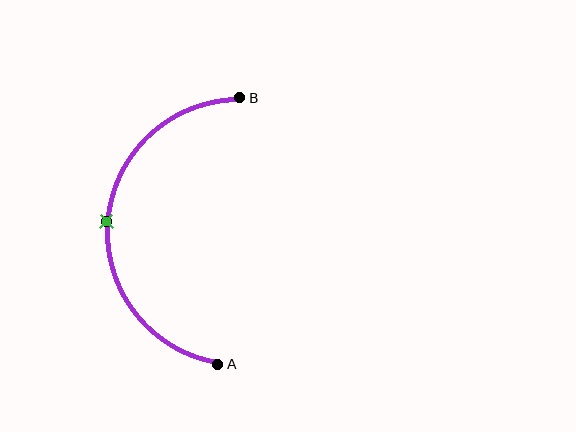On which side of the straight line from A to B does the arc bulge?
The arc bulges to the left of the straight line connecting A and B.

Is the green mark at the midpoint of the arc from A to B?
Yes. The green mark lies on the arc at equal arc-length from both A and B — it is the arc midpoint.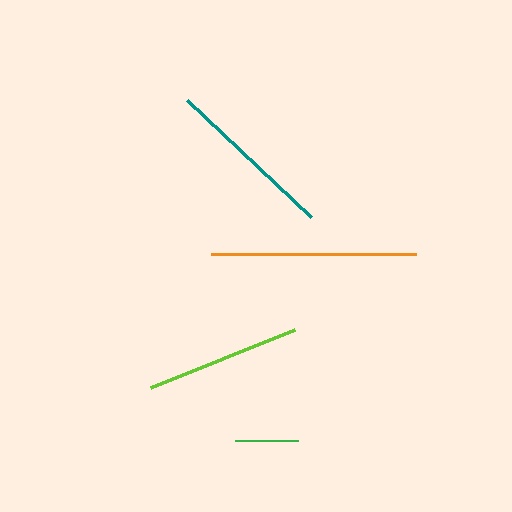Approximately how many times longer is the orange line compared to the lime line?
The orange line is approximately 1.3 times the length of the lime line.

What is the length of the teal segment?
The teal segment is approximately 171 pixels long.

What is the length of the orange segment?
The orange segment is approximately 205 pixels long.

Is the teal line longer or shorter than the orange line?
The orange line is longer than the teal line.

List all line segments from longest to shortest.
From longest to shortest: orange, teal, lime, green.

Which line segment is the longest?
The orange line is the longest at approximately 205 pixels.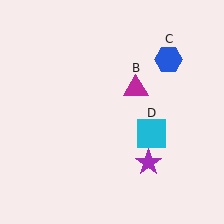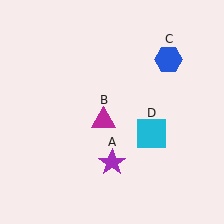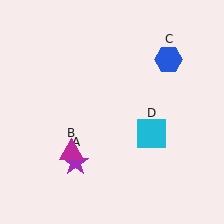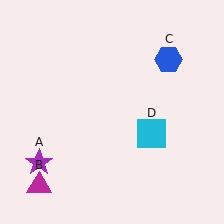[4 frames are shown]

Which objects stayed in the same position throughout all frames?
Blue hexagon (object C) and cyan square (object D) remained stationary.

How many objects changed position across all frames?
2 objects changed position: purple star (object A), magenta triangle (object B).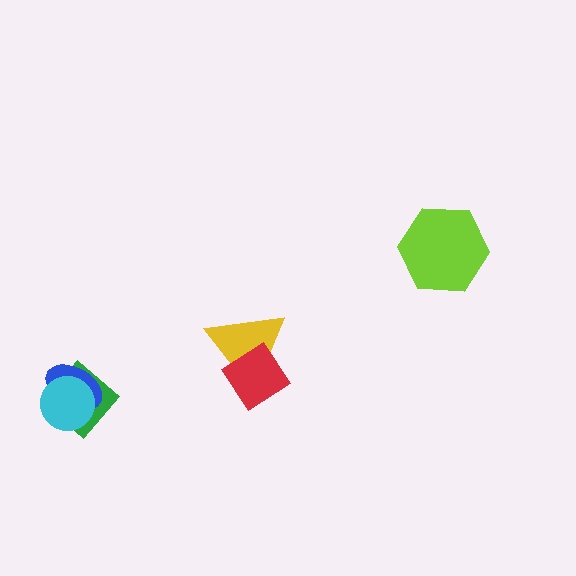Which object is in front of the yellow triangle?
The red diamond is in front of the yellow triangle.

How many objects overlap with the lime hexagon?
0 objects overlap with the lime hexagon.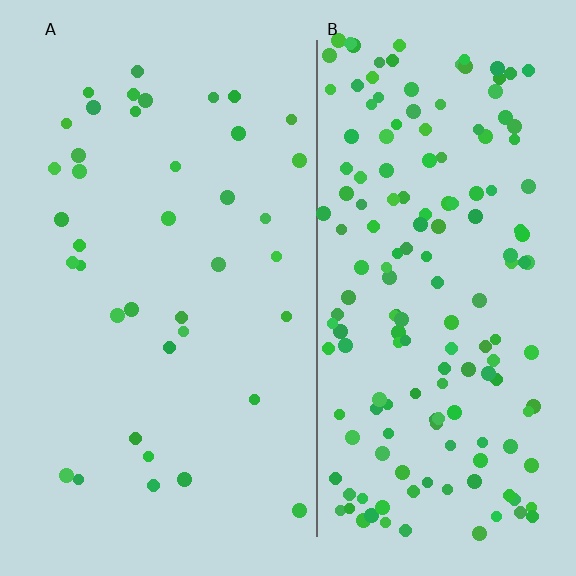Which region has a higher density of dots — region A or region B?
B (the right).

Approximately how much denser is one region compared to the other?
Approximately 4.3× — region B over region A.